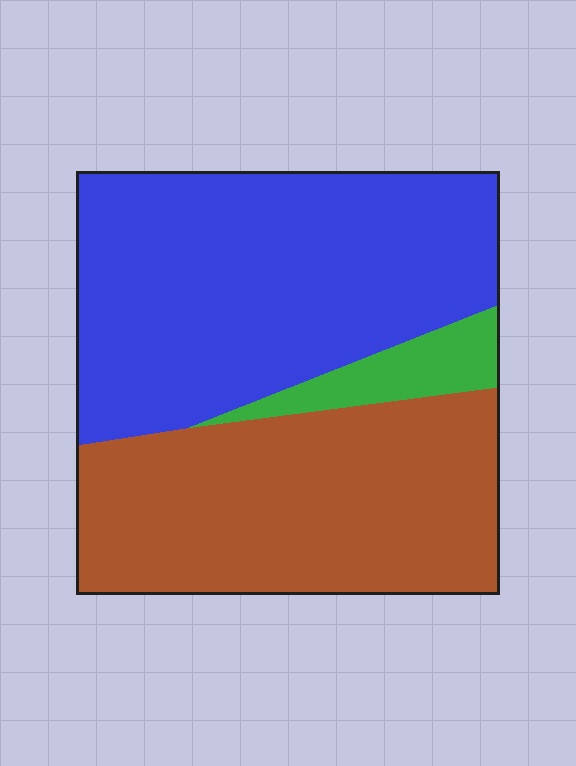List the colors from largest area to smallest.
From largest to smallest: blue, brown, green.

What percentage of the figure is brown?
Brown covers around 40% of the figure.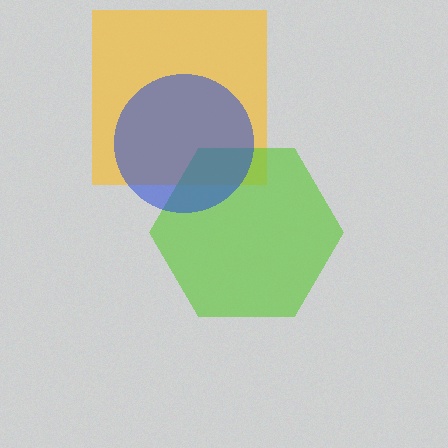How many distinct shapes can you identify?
There are 3 distinct shapes: a yellow square, a lime hexagon, a blue circle.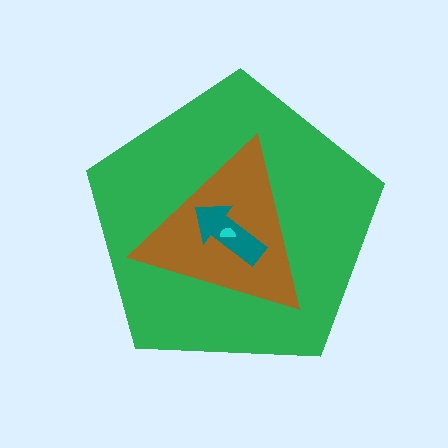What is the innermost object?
The cyan semicircle.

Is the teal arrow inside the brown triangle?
Yes.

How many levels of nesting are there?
4.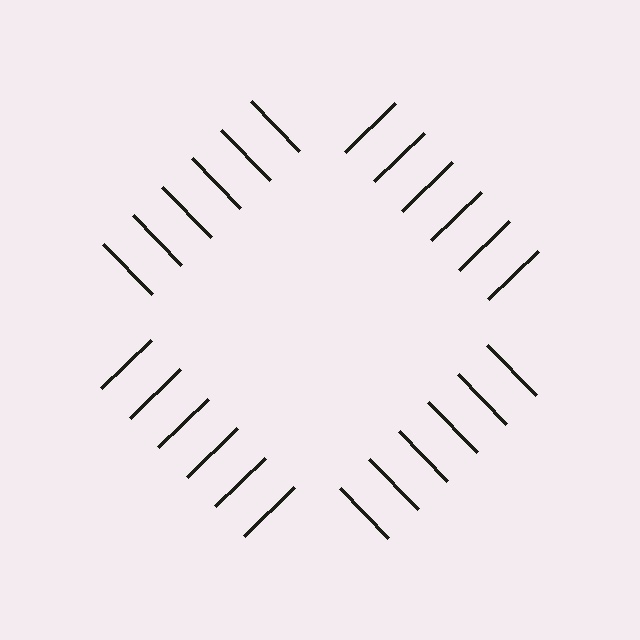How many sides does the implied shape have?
4 sides — the line-ends trace a square.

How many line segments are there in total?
24 — 6 along each of the 4 edges.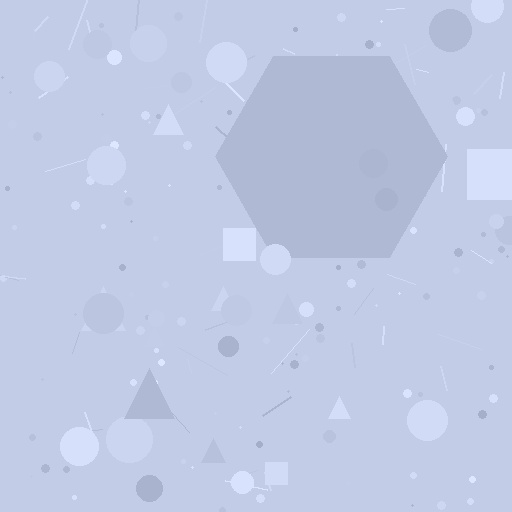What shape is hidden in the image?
A hexagon is hidden in the image.